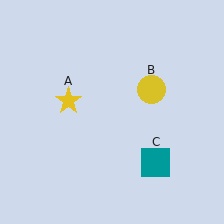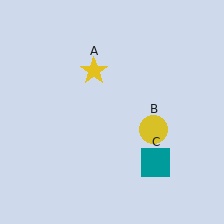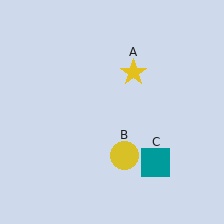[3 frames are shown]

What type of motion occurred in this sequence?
The yellow star (object A), yellow circle (object B) rotated clockwise around the center of the scene.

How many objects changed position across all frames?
2 objects changed position: yellow star (object A), yellow circle (object B).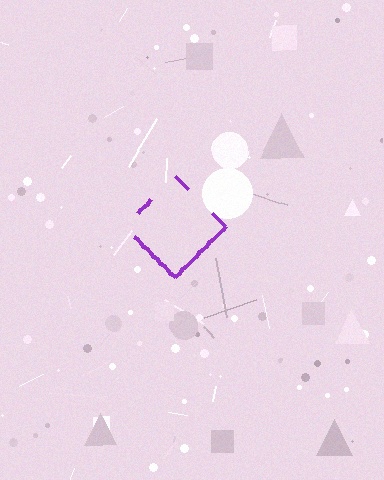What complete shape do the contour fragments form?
The contour fragments form a diamond.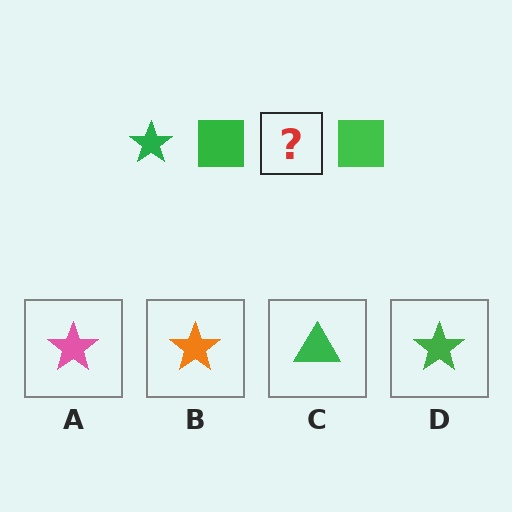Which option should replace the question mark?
Option D.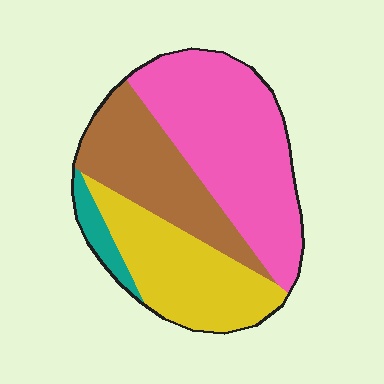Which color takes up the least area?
Teal, at roughly 5%.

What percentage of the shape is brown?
Brown takes up about one quarter (1/4) of the shape.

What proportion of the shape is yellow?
Yellow takes up between a sixth and a third of the shape.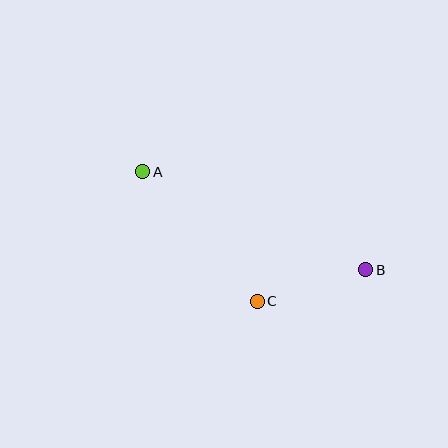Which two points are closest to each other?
Points B and C are closest to each other.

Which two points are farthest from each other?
Points A and B are farthest from each other.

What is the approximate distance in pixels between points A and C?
The distance between A and C is approximately 173 pixels.